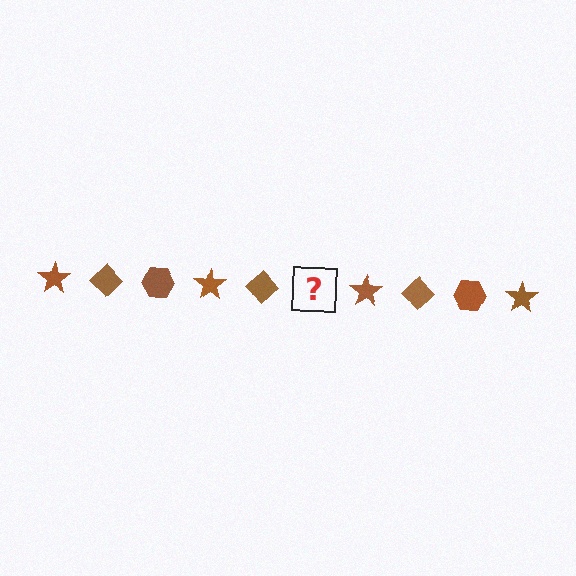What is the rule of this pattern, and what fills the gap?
The rule is that the pattern cycles through star, diamond, hexagon shapes in brown. The gap should be filled with a brown hexagon.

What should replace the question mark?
The question mark should be replaced with a brown hexagon.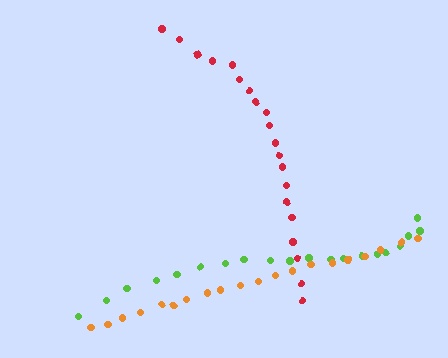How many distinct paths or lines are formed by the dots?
There are 3 distinct paths.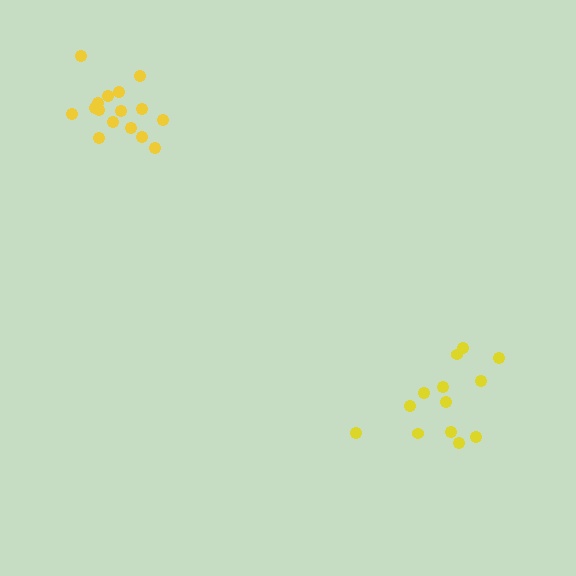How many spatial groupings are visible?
There are 2 spatial groupings.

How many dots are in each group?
Group 1: 13 dots, Group 2: 16 dots (29 total).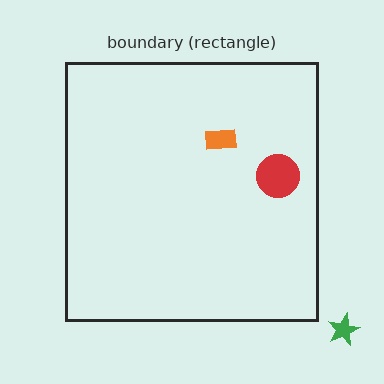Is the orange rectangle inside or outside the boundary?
Inside.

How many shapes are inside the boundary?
2 inside, 1 outside.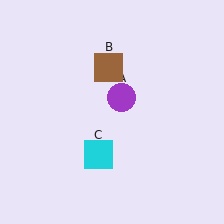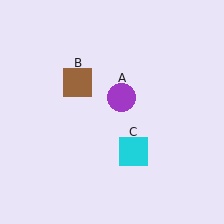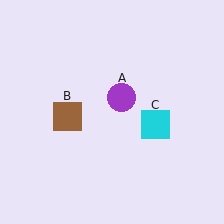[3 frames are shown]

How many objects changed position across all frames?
2 objects changed position: brown square (object B), cyan square (object C).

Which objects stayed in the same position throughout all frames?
Purple circle (object A) remained stationary.